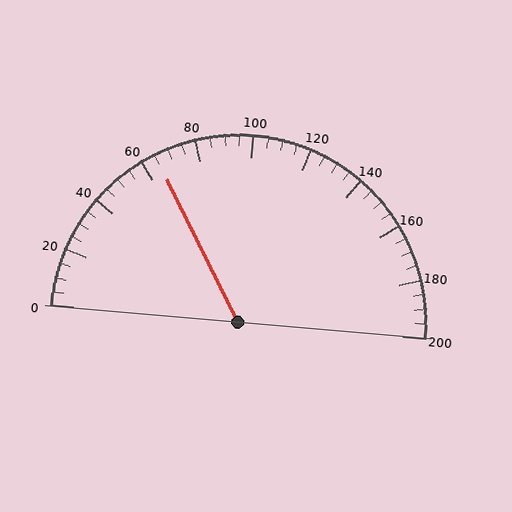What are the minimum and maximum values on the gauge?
The gauge ranges from 0 to 200.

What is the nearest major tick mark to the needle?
The nearest major tick mark is 60.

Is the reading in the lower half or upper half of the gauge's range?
The reading is in the lower half of the range (0 to 200).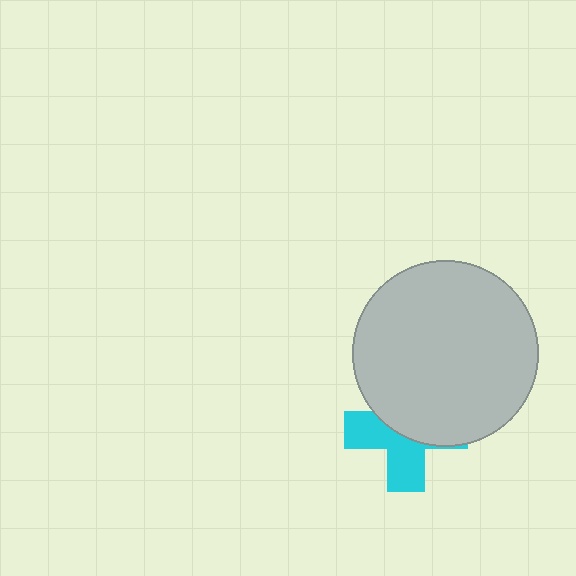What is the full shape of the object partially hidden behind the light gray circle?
The partially hidden object is a cyan cross.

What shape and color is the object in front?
The object in front is a light gray circle.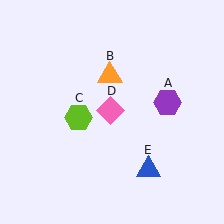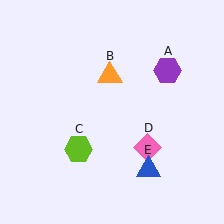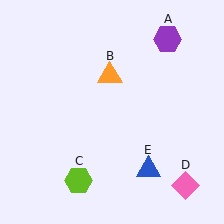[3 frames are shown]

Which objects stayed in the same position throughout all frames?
Orange triangle (object B) and blue triangle (object E) remained stationary.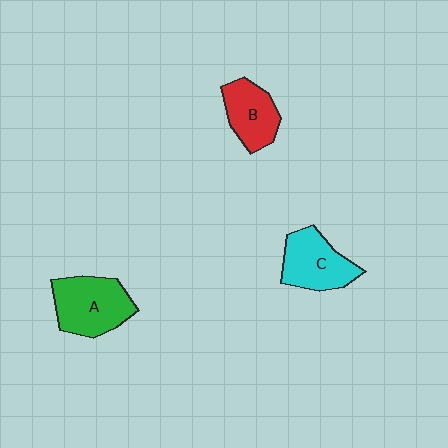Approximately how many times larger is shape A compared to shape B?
Approximately 1.4 times.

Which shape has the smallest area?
Shape B (red).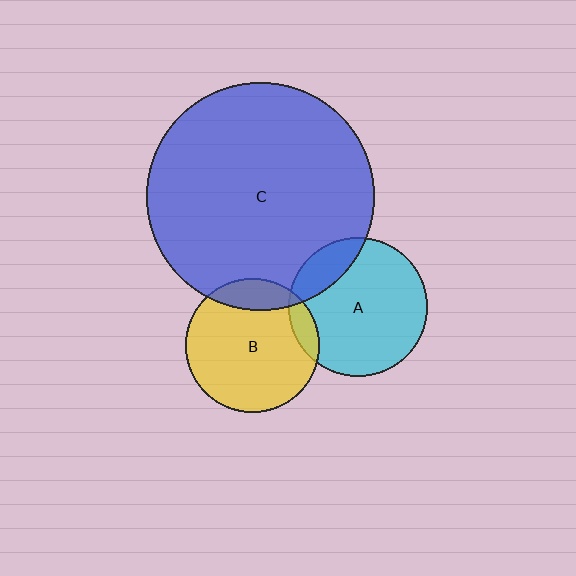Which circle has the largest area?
Circle C (blue).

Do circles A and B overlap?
Yes.